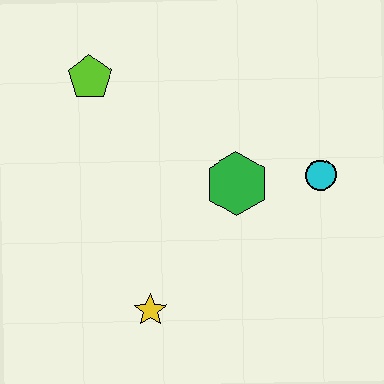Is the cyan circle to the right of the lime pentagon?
Yes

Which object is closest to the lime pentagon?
The green hexagon is closest to the lime pentagon.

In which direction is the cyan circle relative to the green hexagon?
The cyan circle is to the right of the green hexagon.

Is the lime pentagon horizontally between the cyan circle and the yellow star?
No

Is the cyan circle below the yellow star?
No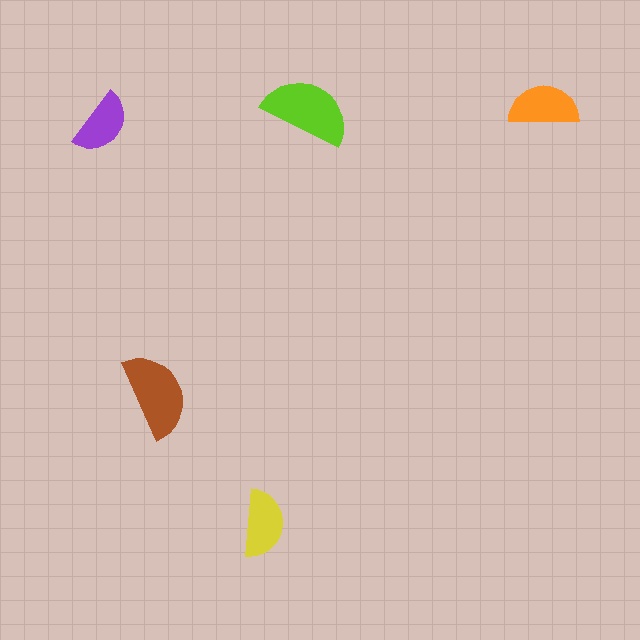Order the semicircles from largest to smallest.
the lime one, the brown one, the orange one, the yellow one, the purple one.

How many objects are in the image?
There are 5 objects in the image.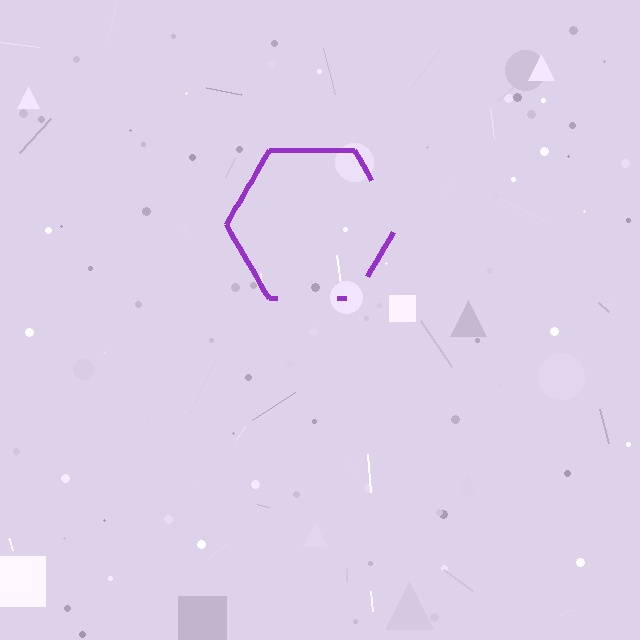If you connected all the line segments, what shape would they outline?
They would outline a hexagon.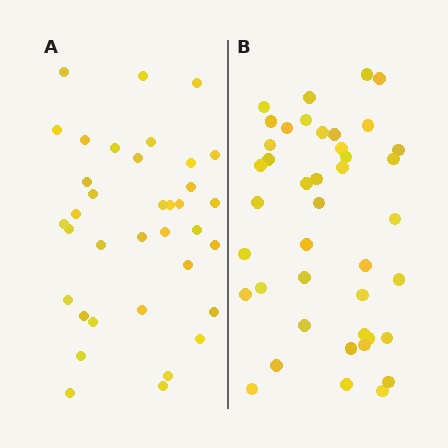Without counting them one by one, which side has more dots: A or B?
Region B (the right region) has more dots.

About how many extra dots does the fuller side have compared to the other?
Region B has about 6 more dots than region A.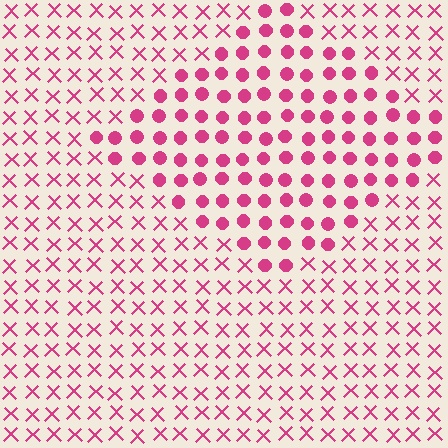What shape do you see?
I see a diamond.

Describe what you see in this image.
The image is filled with small magenta elements arranged in a uniform grid. A diamond-shaped region contains circles, while the surrounding area contains X marks. The boundary is defined purely by the change in element shape.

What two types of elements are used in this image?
The image uses circles inside the diamond region and X marks outside it.